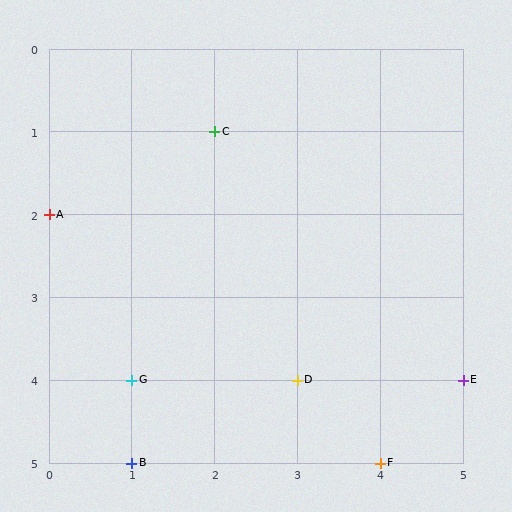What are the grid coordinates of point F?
Point F is at grid coordinates (4, 5).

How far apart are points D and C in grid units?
Points D and C are 1 column and 3 rows apart (about 3.2 grid units diagonally).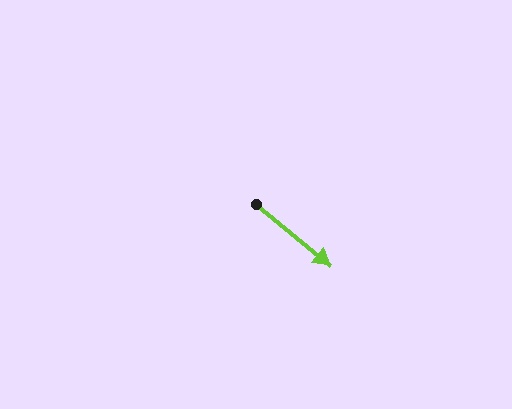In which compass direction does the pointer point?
Southeast.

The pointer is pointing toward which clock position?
Roughly 4 o'clock.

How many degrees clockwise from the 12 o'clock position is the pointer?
Approximately 129 degrees.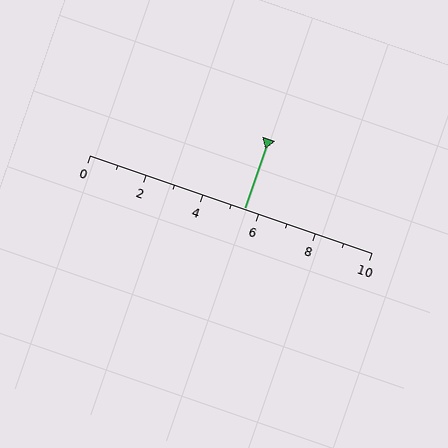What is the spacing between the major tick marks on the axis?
The major ticks are spaced 2 apart.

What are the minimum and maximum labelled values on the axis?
The axis runs from 0 to 10.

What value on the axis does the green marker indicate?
The marker indicates approximately 5.5.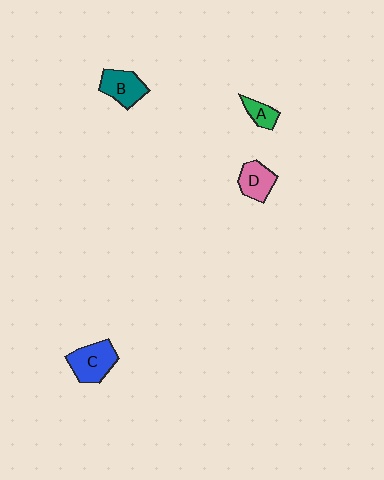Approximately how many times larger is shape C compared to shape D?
Approximately 1.4 times.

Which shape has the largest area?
Shape C (blue).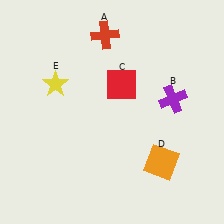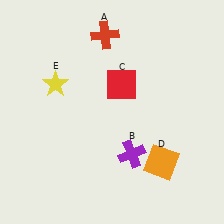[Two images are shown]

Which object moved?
The purple cross (B) moved down.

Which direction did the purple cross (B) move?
The purple cross (B) moved down.